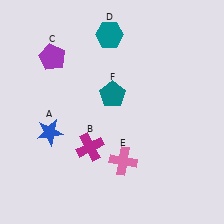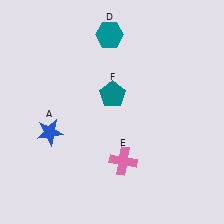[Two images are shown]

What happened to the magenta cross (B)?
The magenta cross (B) was removed in Image 2. It was in the bottom-left area of Image 1.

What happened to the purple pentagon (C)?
The purple pentagon (C) was removed in Image 2. It was in the top-left area of Image 1.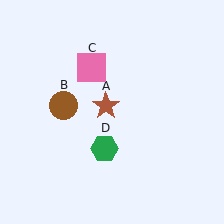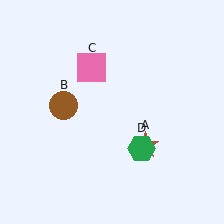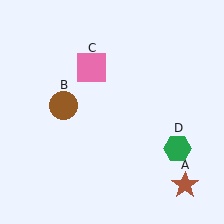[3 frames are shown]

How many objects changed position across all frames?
2 objects changed position: brown star (object A), green hexagon (object D).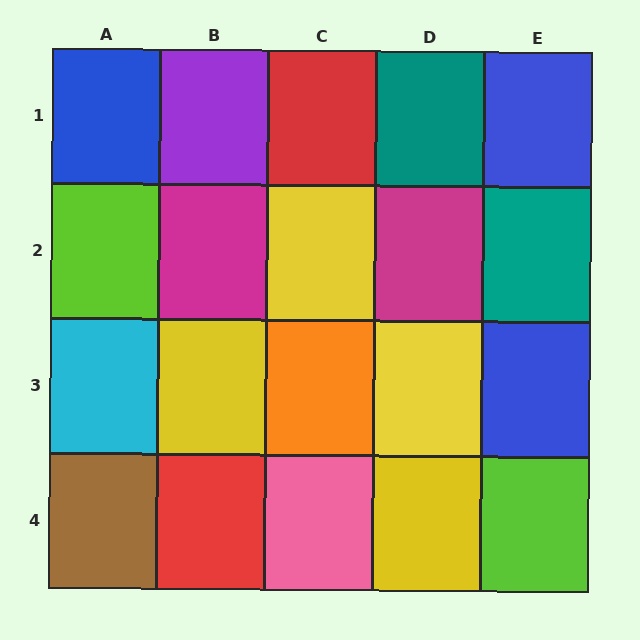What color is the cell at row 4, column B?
Red.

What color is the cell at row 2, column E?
Teal.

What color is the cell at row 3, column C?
Orange.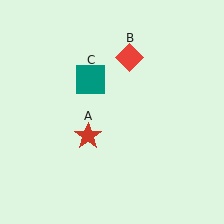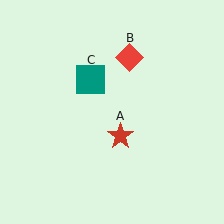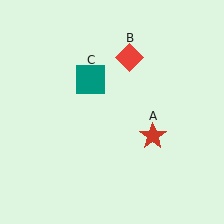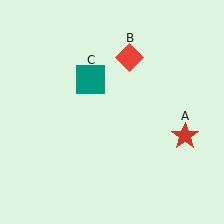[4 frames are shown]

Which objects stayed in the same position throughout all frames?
Red diamond (object B) and teal square (object C) remained stationary.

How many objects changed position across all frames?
1 object changed position: red star (object A).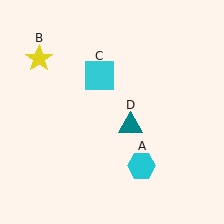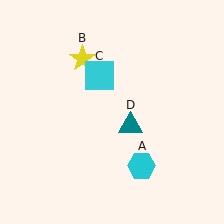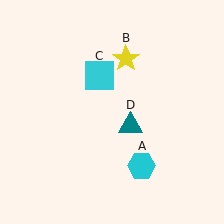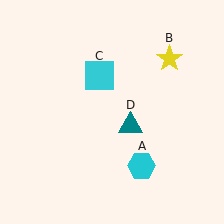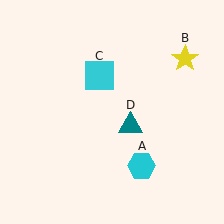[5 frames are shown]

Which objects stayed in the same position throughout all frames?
Cyan hexagon (object A) and cyan square (object C) and teal triangle (object D) remained stationary.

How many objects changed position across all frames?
1 object changed position: yellow star (object B).